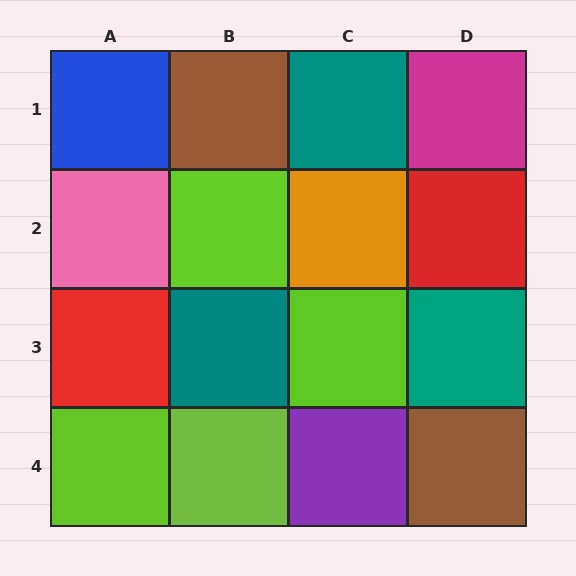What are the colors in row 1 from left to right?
Blue, brown, teal, magenta.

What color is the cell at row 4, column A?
Lime.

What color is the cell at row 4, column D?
Brown.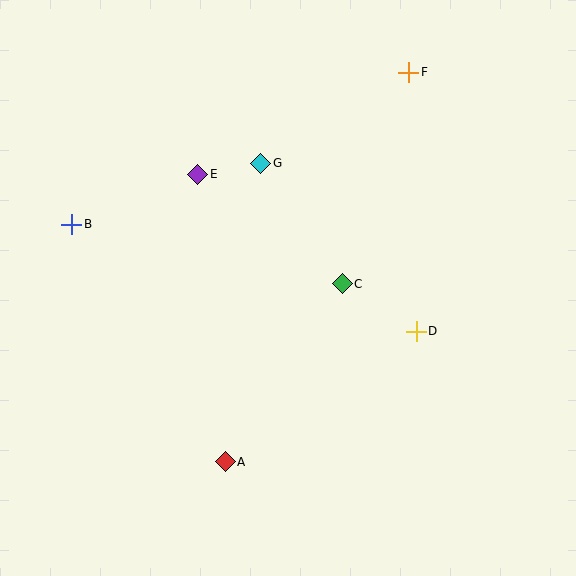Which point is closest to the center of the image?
Point C at (342, 284) is closest to the center.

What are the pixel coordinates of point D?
Point D is at (416, 331).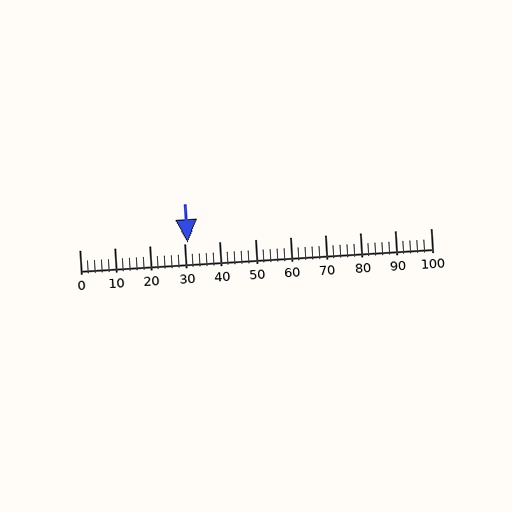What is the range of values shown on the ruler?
The ruler shows values from 0 to 100.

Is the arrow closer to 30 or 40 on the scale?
The arrow is closer to 30.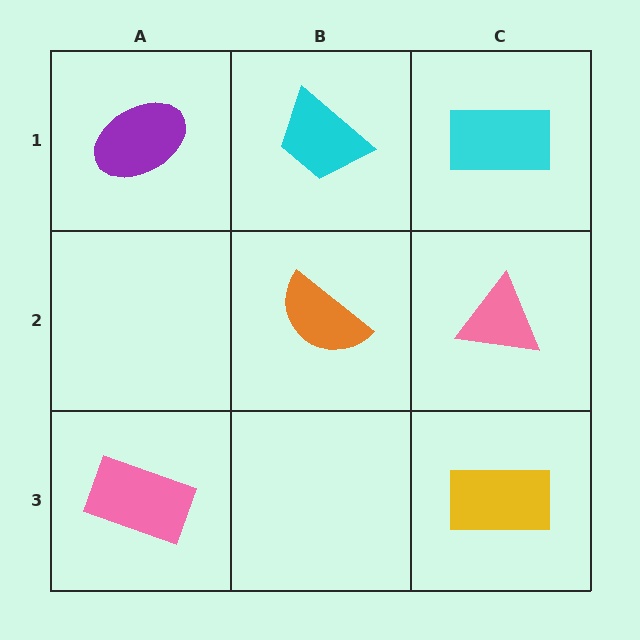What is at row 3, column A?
A pink rectangle.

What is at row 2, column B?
An orange semicircle.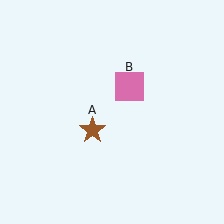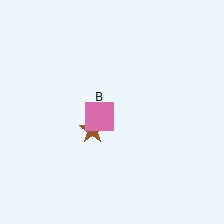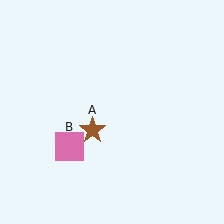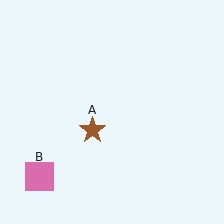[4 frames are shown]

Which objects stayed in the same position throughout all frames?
Brown star (object A) remained stationary.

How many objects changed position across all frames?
1 object changed position: pink square (object B).